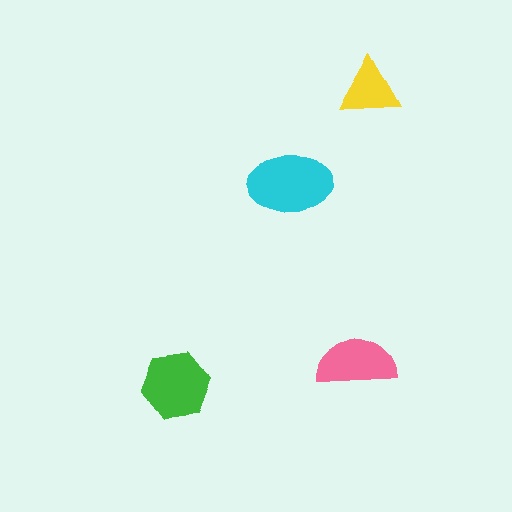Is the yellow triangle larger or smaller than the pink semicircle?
Smaller.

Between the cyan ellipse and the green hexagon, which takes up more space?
The cyan ellipse.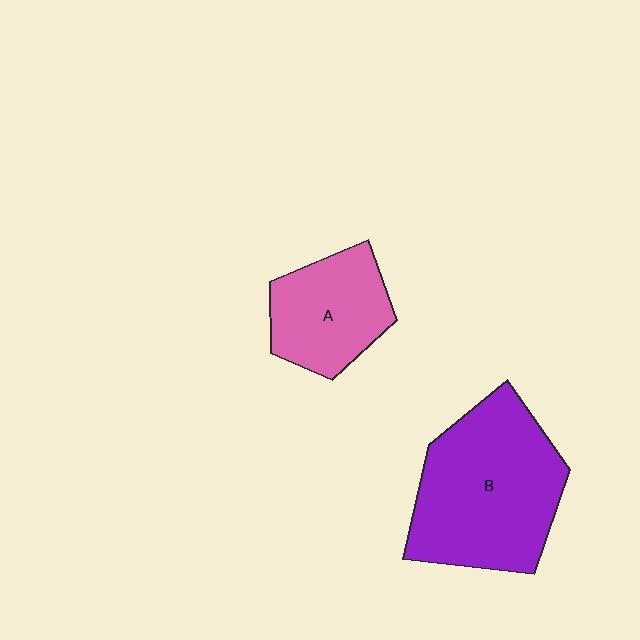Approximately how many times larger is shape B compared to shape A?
Approximately 1.8 times.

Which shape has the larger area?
Shape B (purple).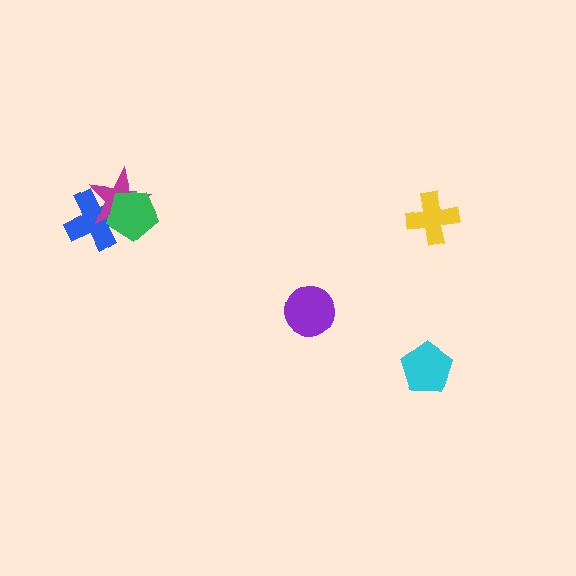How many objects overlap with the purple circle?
0 objects overlap with the purple circle.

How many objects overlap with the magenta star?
2 objects overlap with the magenta star.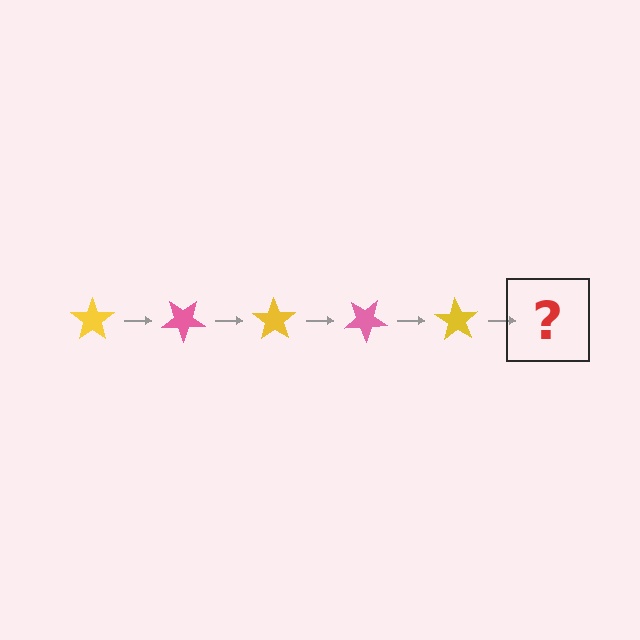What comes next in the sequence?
The next element should be a pink star, rotated 175 degrees from the start.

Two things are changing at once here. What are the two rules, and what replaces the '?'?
The two rules are that it rotates 35 degrees each step and the color cycles through yellow and pink. The '?' should be a pink star, rotated 175 degrees from the start.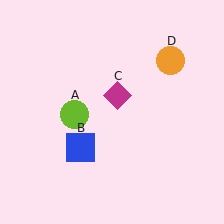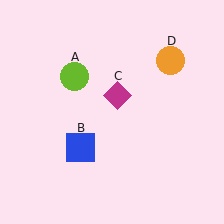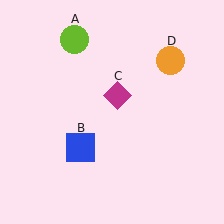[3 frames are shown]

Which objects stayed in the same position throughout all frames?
Blue square (object B) and magenta diamond (object C) and orange circle (object D) remained stationary.